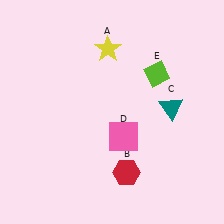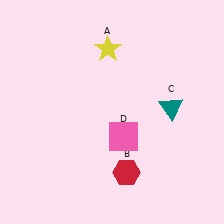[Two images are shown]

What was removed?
The lime diamond (E) was removed in Image 2.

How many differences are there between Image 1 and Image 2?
There is 1 difference between the two images.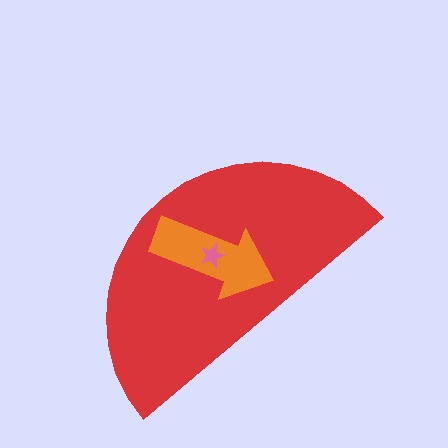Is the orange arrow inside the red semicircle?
Yes.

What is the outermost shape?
The red semicircle.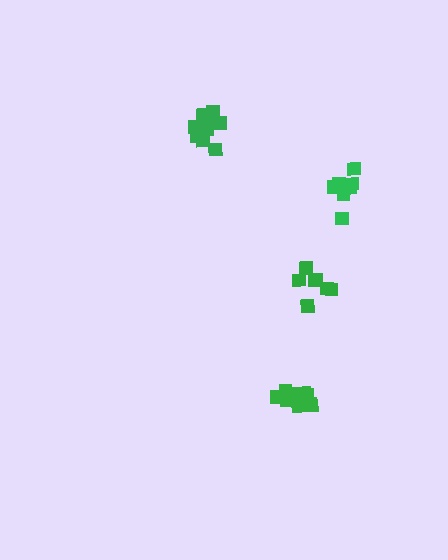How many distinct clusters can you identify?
There are 4 distinct clusters.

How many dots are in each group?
Group 1: 11 dots, Group 2: 11 dots, Group 3: 7 dots, Group 4: 7 dots (36 total).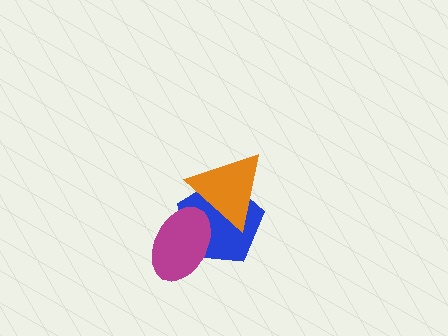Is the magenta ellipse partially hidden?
Yes, it is partially covered by another shape.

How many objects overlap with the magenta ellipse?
2 objects overlap with the magenta ellipse.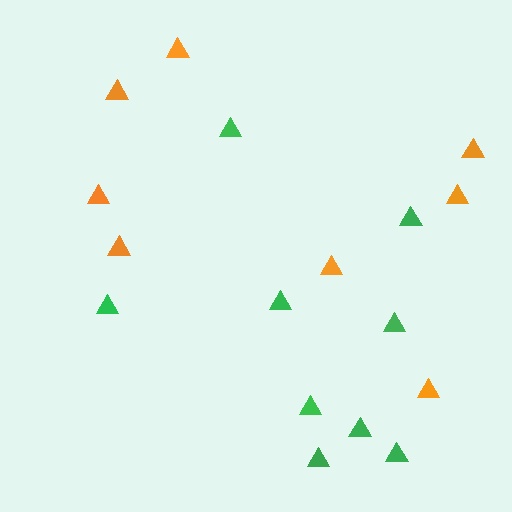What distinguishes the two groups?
There are 2 groups: one group of orange triangles (8) and one group of green triangles (9).